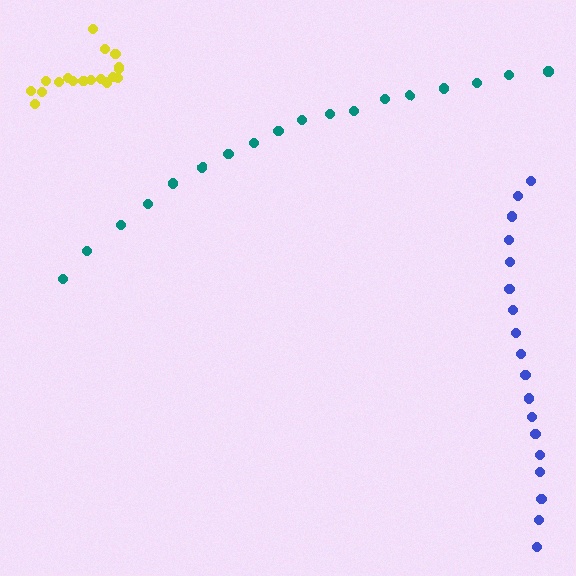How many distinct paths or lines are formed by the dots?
There are 3 distinct paths.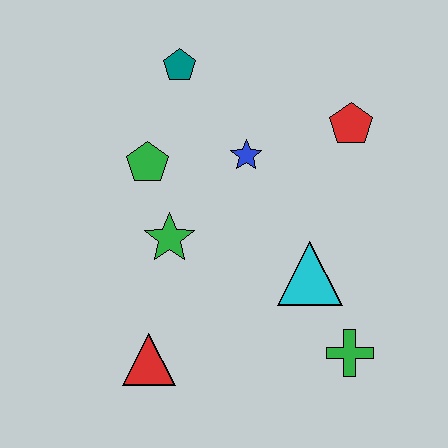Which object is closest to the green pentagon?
The green star is closest to the green pentagon.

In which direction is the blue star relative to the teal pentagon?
The blue star is below the teal pentagon.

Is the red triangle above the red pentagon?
No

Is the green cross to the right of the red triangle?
Yes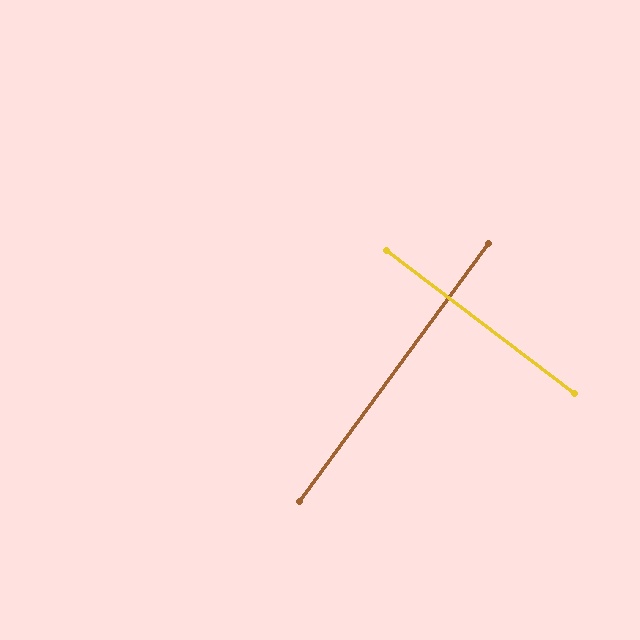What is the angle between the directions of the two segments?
Approximately 89 degrees.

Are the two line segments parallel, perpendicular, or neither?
Perpendicular — they meet at approximately 89°.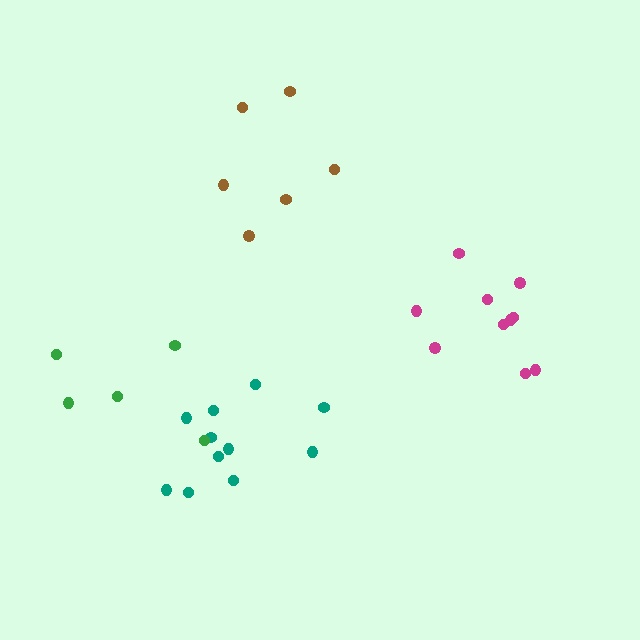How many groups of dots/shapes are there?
There are 4 groups.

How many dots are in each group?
Group 1: 11 dots, Group 2: 6 dots, Group 3: 5 dots, Group 4: 10 dots (32 total).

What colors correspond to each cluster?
The clusters are colored: teal, brown, green, magenta.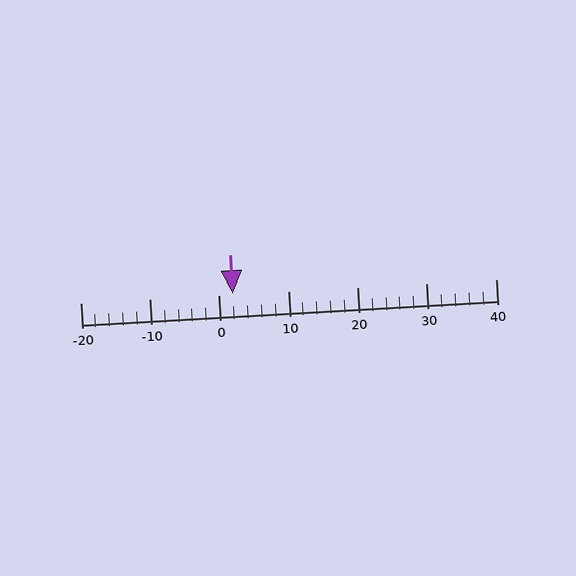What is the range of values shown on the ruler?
The ruler shows values from -20 to 40.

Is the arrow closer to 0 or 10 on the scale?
The arrow is closer to 0.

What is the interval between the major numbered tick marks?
The major tick marks are spaced 10 units apart.